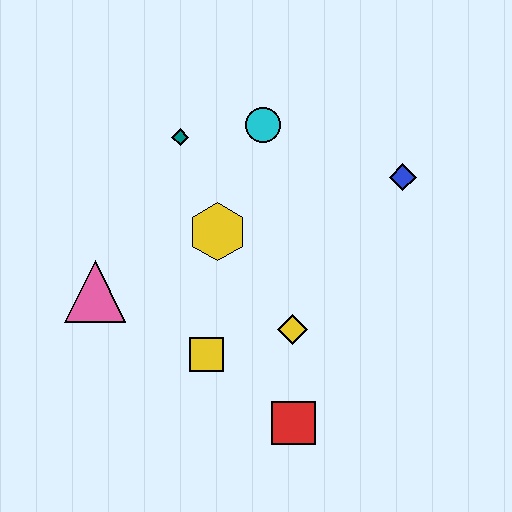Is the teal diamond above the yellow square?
Yes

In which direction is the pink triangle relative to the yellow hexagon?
The pink triangle is to the left of the yellow hexagon.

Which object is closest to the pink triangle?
The yellow square is closest to the pink triangle.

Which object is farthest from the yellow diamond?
The teal diamond is farthest from the yellow diamond.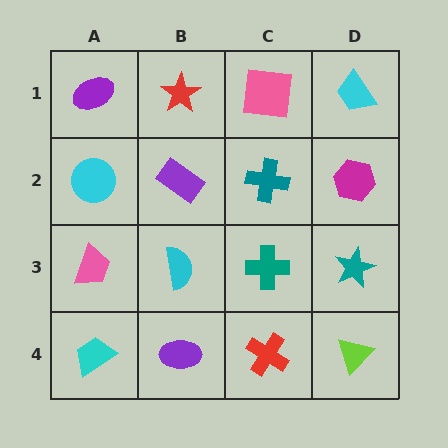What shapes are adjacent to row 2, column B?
A red star (row 1, column B), a cyan semicircle (row 3, column B), a cyan circle (row 2, column A), a teal cross (row 2, column C).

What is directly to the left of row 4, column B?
A cyan trapezoid.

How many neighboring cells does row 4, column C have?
3.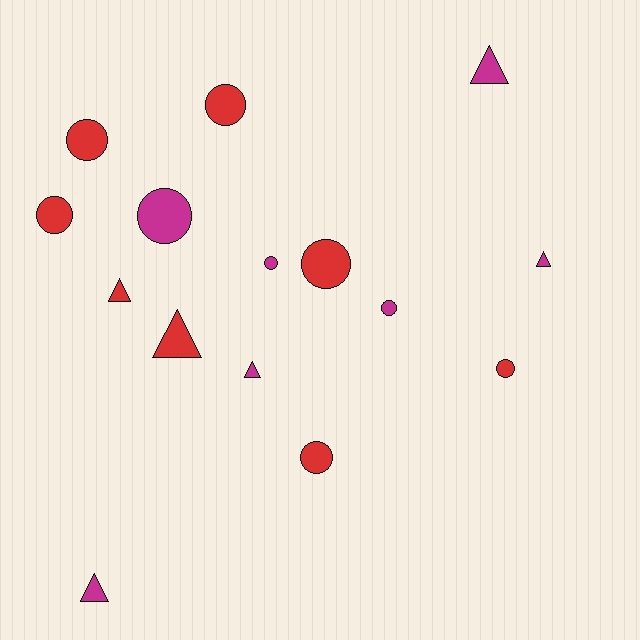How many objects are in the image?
There are 15 objects.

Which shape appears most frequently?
Circle, with 9 objects.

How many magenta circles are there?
There are 3 magenta circles.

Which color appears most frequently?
Red, with 8 objects.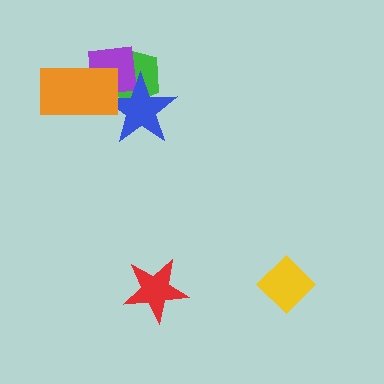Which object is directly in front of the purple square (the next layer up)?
The blue star is directly in front of the purple square.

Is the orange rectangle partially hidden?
No, no other shape covers it.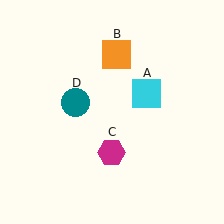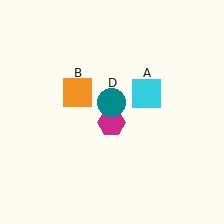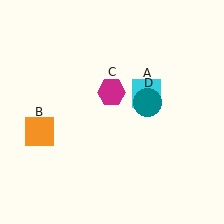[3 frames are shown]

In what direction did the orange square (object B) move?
The orange square (object B) moved down and to the left.